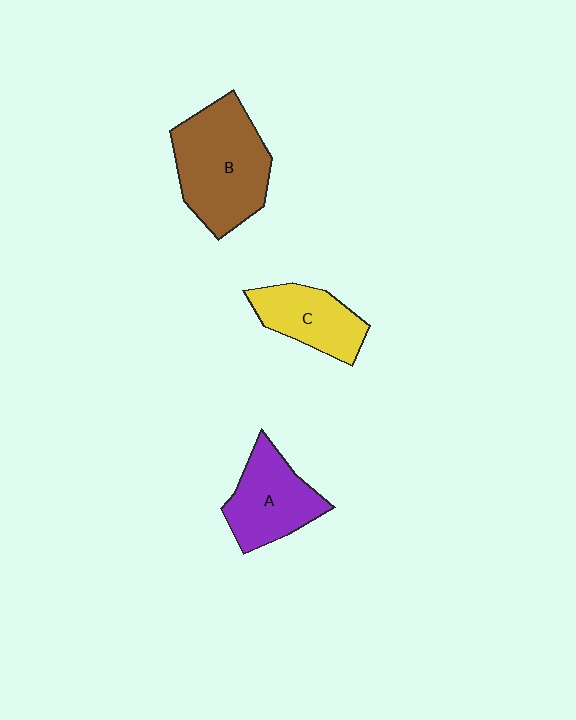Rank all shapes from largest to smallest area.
From largest to smallest: B (brown), A (purple), C (yellow).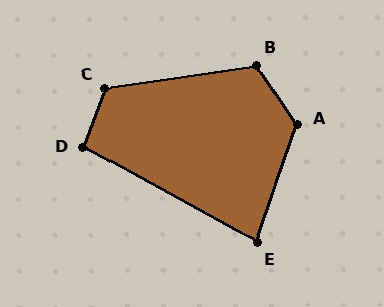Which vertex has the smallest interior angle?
E, at approximately 81 degrees.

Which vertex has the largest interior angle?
A, at approximately 126 degrees.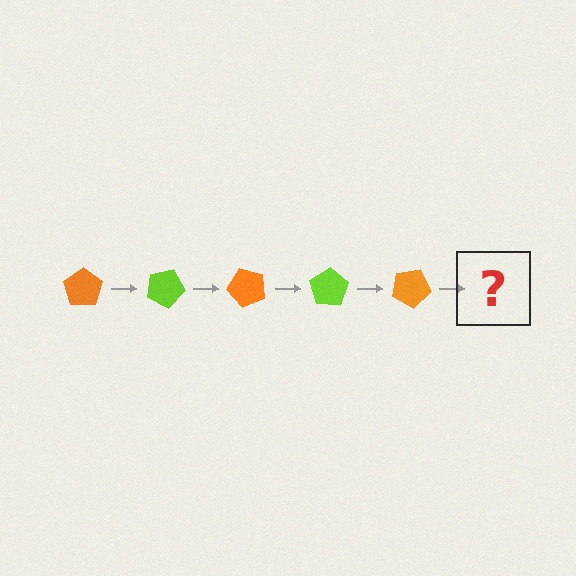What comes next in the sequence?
The next element should be a lime pentagon, rotated 125 degrees from the start.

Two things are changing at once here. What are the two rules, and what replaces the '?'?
The two rules are that it rotates 25 degrees each step and the color cycles through orange and lime. The '?' should be a lime pentagon, rotated 125 degrees from the start.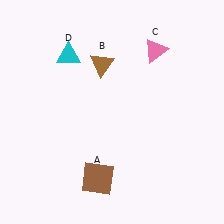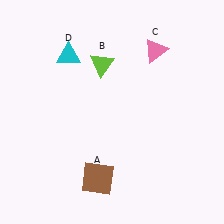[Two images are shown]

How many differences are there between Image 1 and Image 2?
There is 1 difference between the two images.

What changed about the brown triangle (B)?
In Image 1, B is brown. In Image 2, it changed to lime.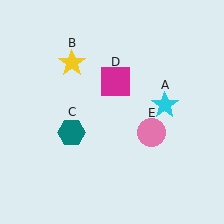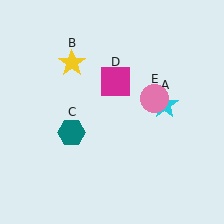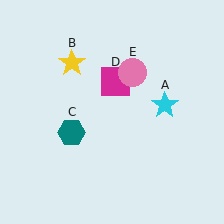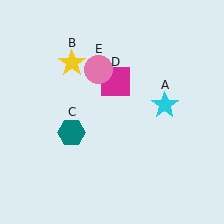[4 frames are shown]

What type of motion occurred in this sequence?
The pink circle (object E) rotated counterclockwise around the center of the scene.